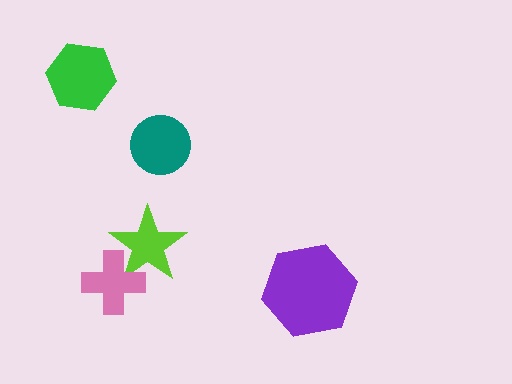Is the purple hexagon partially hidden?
No, no other shape covers it.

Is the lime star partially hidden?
Yes, it is partially covered by another shape.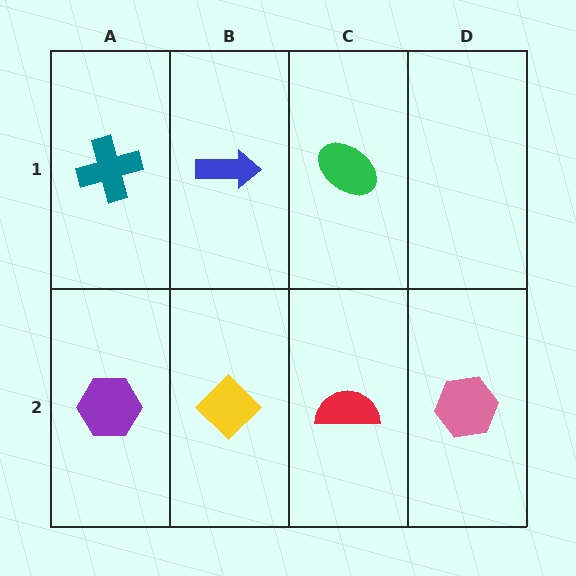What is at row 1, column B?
A blue arrow.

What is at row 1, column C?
A green ellipse.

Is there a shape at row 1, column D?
No, that cell is empty.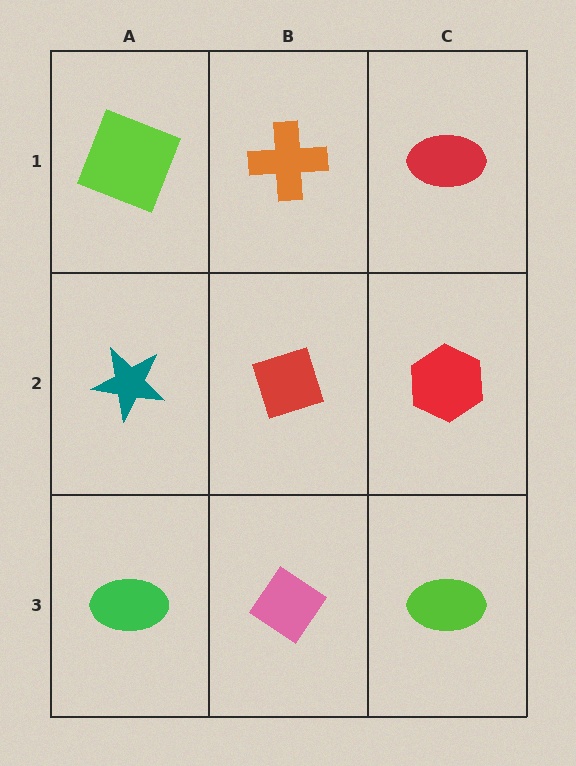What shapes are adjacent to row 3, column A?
A teal star (row 2, column A), a pink diamond (row 3, column B).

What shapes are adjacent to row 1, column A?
A teal star (row 2, column A), an orange cross (row 1, column B).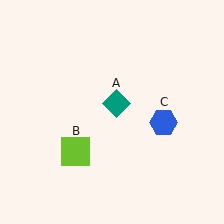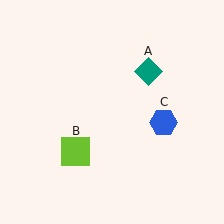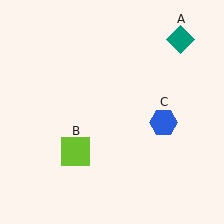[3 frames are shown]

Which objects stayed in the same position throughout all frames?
Lime square (object B) and blue hexagon (object C) remained stationary.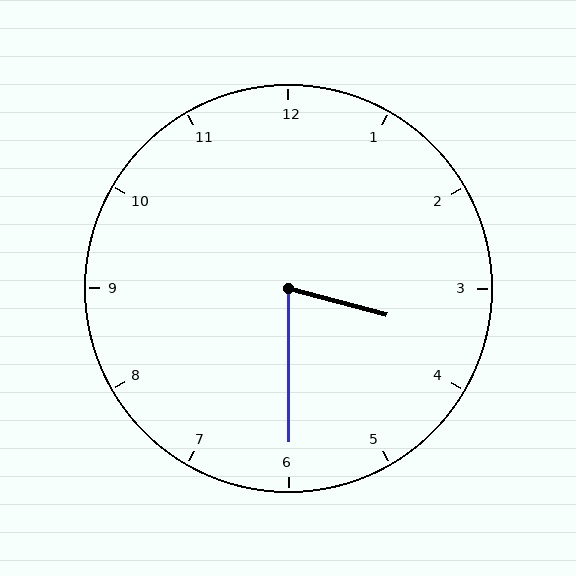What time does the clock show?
3:30.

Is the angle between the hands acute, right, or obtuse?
It is acute.